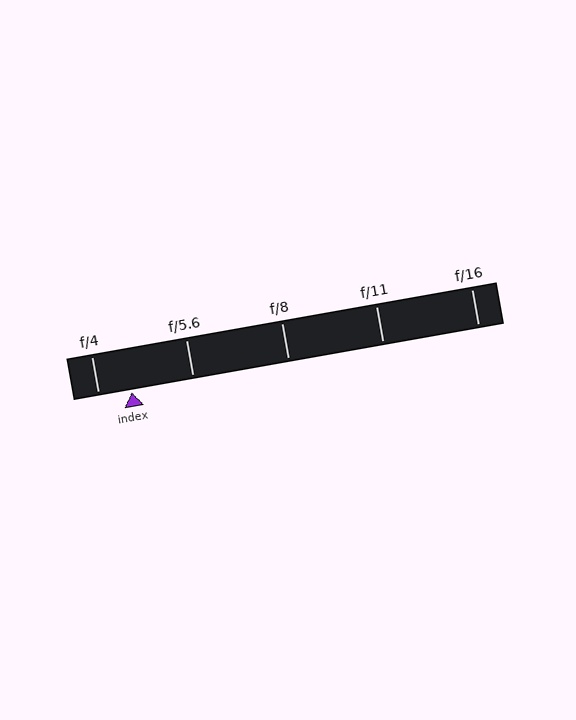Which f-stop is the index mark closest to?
The index mark is closest to f/4.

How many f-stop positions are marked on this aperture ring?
There are 5 f-stop positions marked.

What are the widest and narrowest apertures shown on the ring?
The widest aperture shown is f/4 and the narrowest is f/16.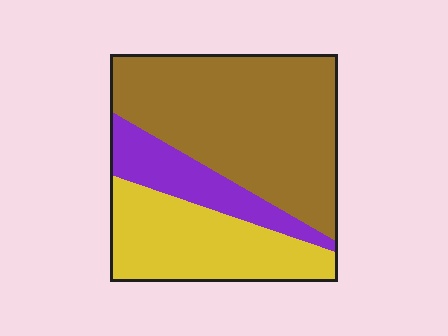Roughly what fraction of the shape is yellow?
Yellow takes up about one third (1/3) of the shape.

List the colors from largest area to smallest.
From largest to smallest: brown, yellow, purple.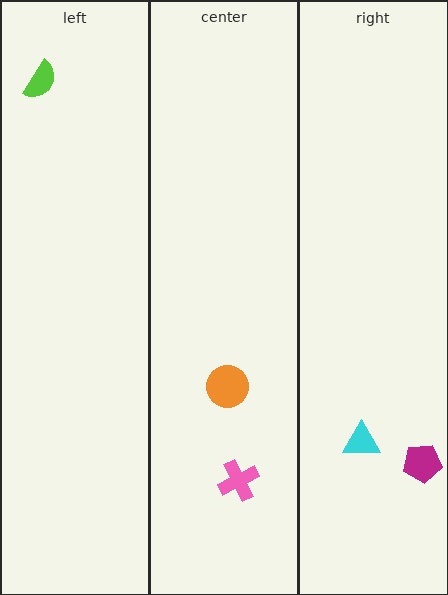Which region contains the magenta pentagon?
The right region.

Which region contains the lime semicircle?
The left region.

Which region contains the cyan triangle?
The right region.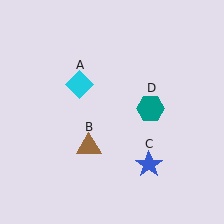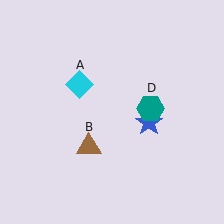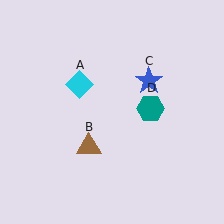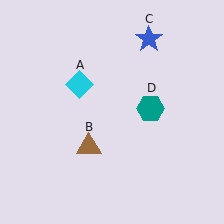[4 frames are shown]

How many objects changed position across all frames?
1 object changed position: blue star (object C).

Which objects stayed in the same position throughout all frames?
Cyan diamond (object A) and brown triangle (object B) and teal hexagon (object D) remained stationary.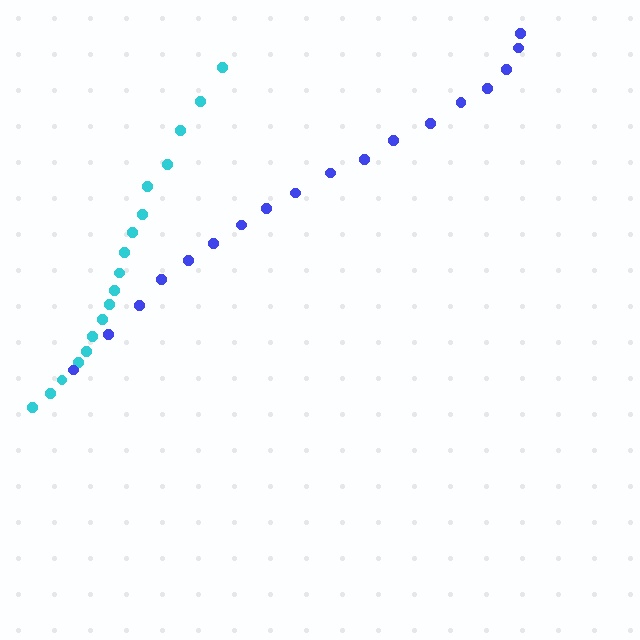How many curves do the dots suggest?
There are 2 distinct paths.